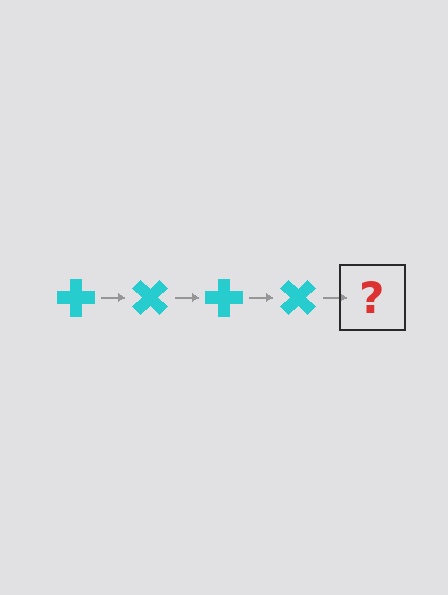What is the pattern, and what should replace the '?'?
The pattern is that the cross rotates 45 degrees each step. The '?' should be a cyan cross rotated 180 degrees.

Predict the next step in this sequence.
The next step is a cyan cross rotated 180 degrees.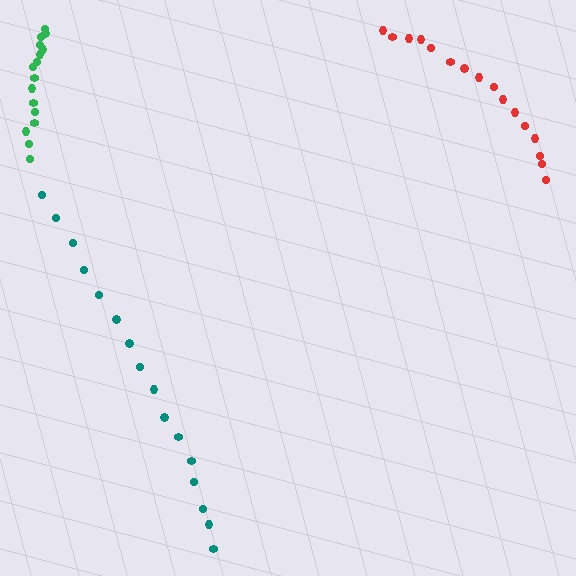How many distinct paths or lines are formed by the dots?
There are 3 distinct paths.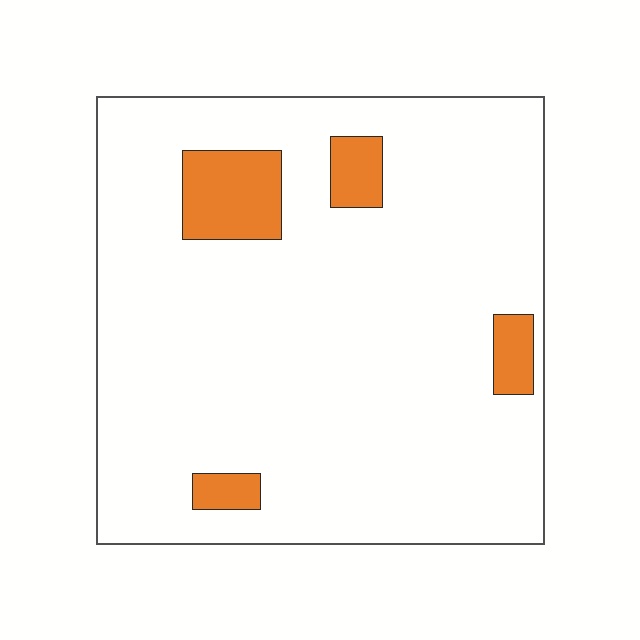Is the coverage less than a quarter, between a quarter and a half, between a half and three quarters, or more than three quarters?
Less than a quarter.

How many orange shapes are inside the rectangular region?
4.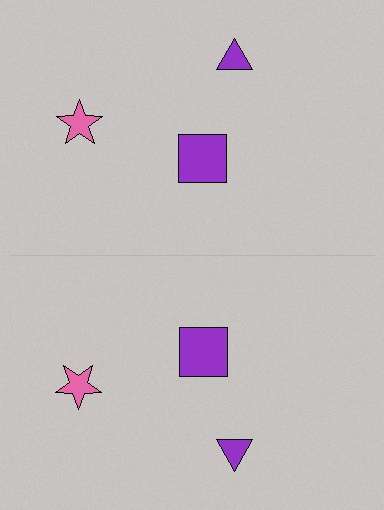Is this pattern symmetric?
Yes, this pattern has bilateral (reflection) symmetry.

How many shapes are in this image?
There are 6 shapes in this image.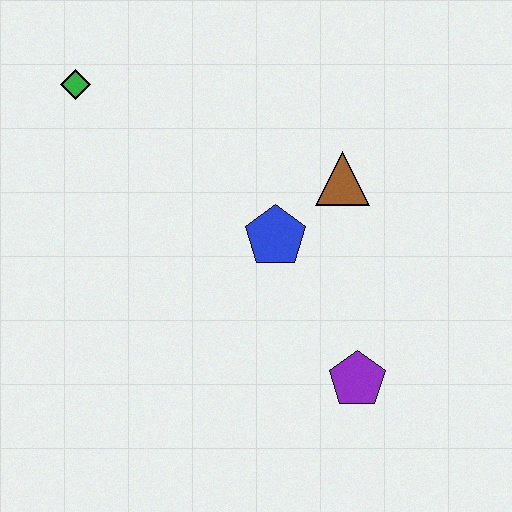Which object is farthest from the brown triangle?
The green diamond is farthest from the brown triangle.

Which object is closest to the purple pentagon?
The blue pentagon is closest to the purple pentagon.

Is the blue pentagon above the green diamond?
No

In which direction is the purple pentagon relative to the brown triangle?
The purple pentagon is below the brown triangle.